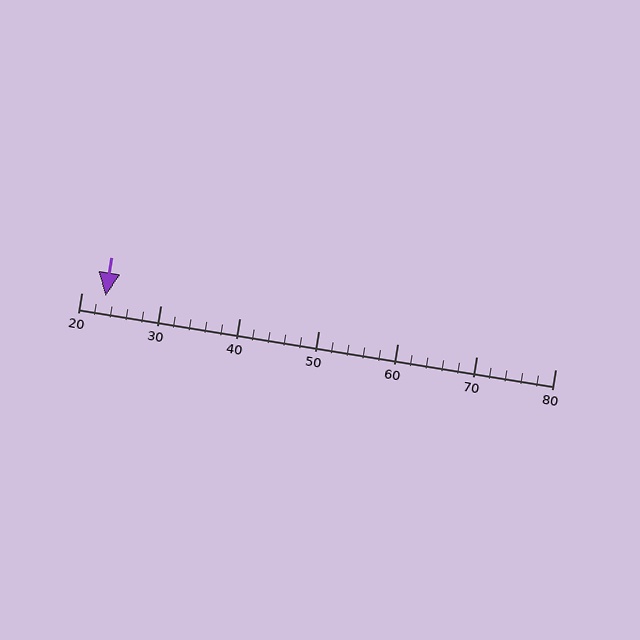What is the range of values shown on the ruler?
The ruler shows values from 20 to 80.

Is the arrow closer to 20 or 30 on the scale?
The arrow is closer to 20.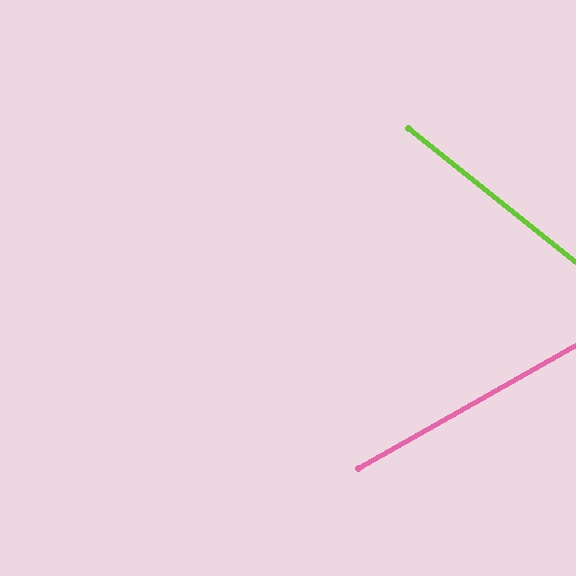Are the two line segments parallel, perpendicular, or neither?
Neither parallel nor perpendicular — they differ by about 68°.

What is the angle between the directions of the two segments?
Approximately 68 degrees.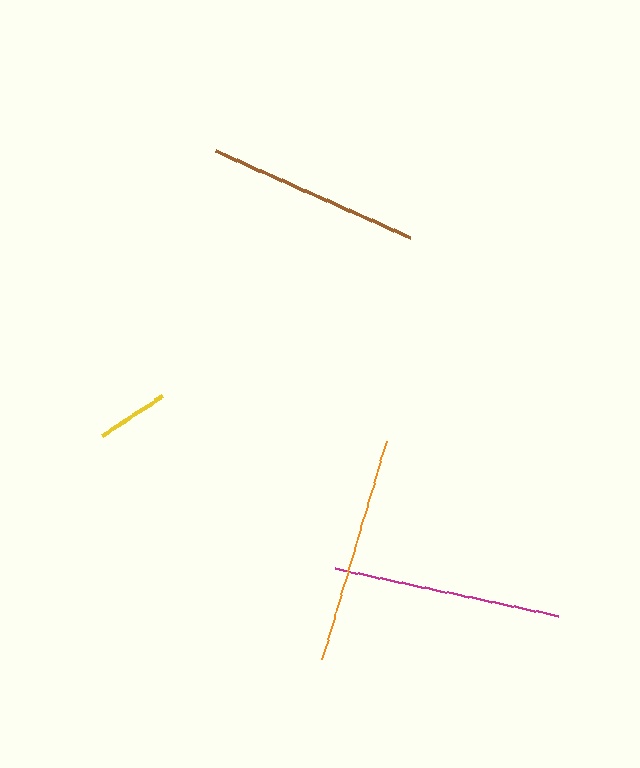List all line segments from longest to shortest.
From longest to shortest: orange, magenta, brown, yellow.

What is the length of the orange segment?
The orange segment is approximately 228 pixels long.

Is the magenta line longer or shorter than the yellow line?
The magenta line is longer than the yellow line.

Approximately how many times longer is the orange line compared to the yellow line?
The orange line is approximately 3.2 times the length of the yellow line.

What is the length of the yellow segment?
The yellow segment is approximately 72 pixels long.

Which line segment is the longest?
The orange line is the longest at approximately 228 pixels.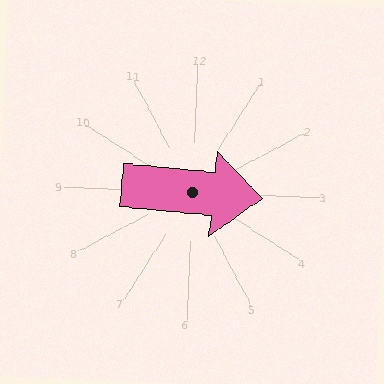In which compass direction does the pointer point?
East.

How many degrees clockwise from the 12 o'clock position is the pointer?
Approximately 93 degrees.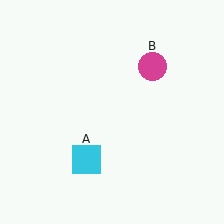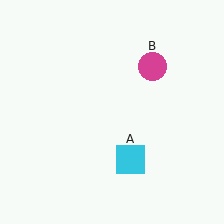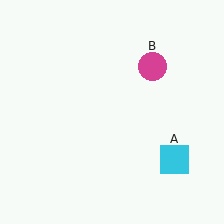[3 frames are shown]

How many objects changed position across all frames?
1 object changed position: cyan square (object A).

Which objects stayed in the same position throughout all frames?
Magenta circle (object B) remained stationary.